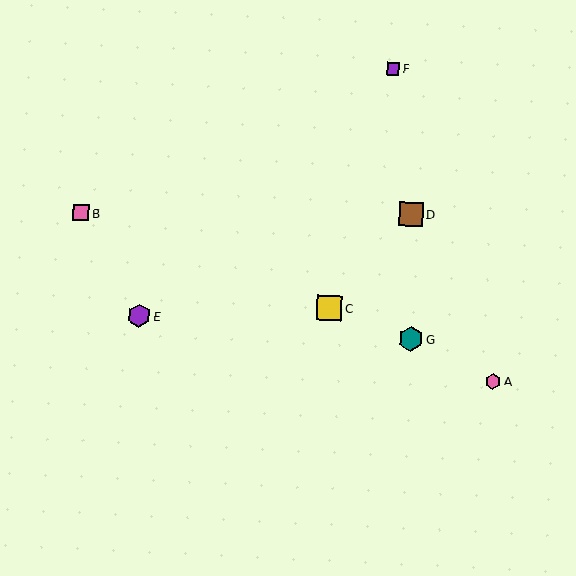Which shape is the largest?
The yellow square (labeled C) is the largest.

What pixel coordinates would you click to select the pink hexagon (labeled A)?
Click at (493, 381) to select the pink hexagon A.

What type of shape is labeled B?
Shape B is a pink square.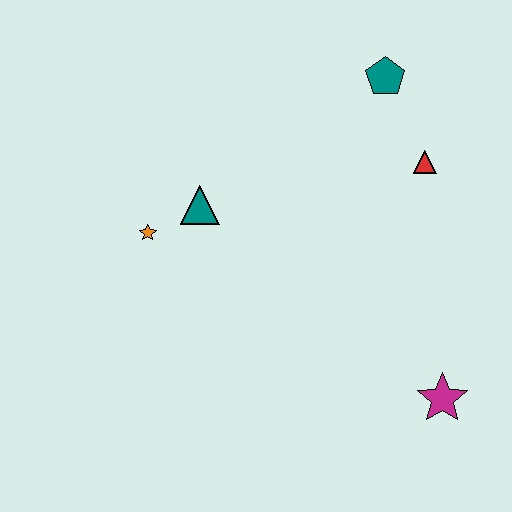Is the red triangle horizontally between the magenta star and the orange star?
Yes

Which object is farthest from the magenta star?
The orange star is farthest from the magenta star.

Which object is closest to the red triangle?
The teal pentagon is closest to the red triangle.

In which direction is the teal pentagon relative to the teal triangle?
The teal pentagon is to the right of the teal triangle.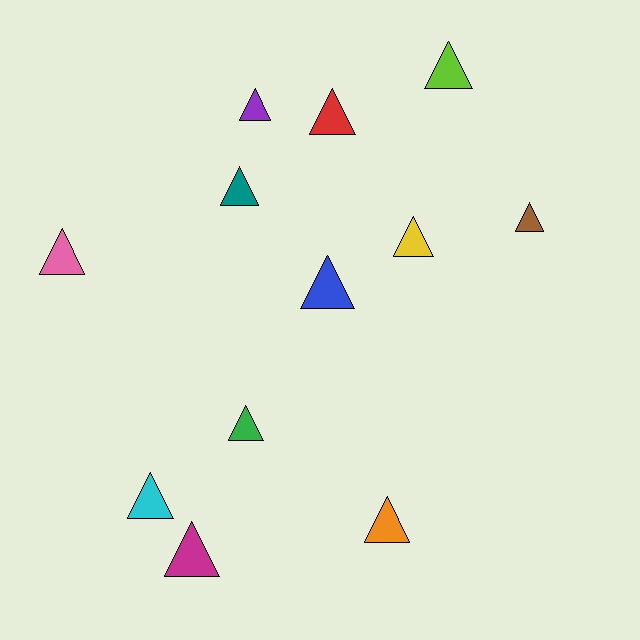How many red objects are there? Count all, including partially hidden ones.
There is 1 red object.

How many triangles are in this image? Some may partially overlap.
There are 12 triangles.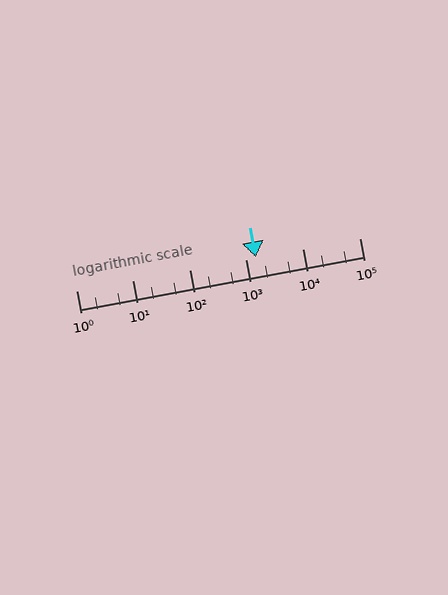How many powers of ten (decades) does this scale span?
The scale spans 5 decades, from 1 to 100000.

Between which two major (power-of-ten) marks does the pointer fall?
The pointer is between 1000 and 10000.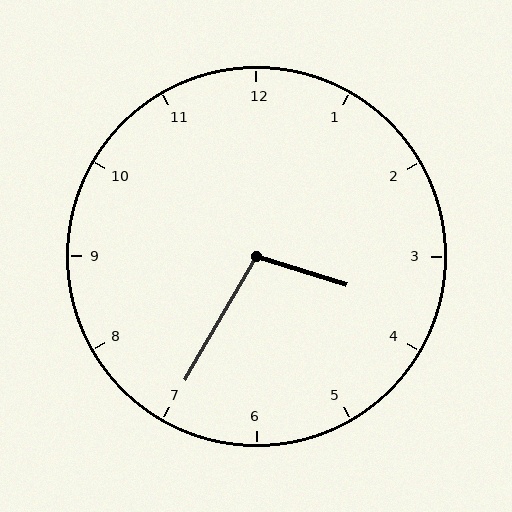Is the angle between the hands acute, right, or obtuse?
It is obtuse.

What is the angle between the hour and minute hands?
Approximately 102 degrees.